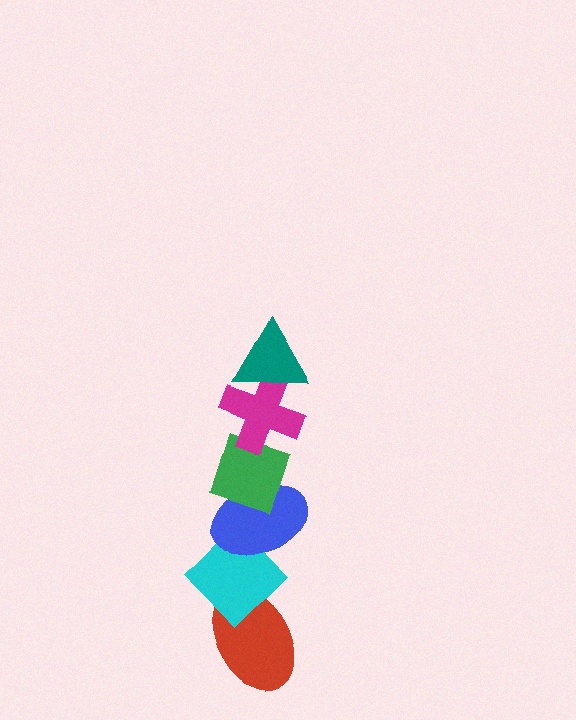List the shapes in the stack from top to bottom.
From top to bottom: the teal triangle, the magenta cross, the green diamond, the blue ellipse, the cyan diamond, the red ellipse.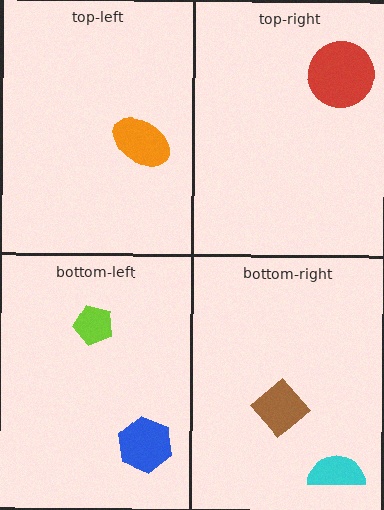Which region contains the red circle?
The top-right region.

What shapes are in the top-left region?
The orange ellipse.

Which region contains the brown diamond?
The bottom-right region.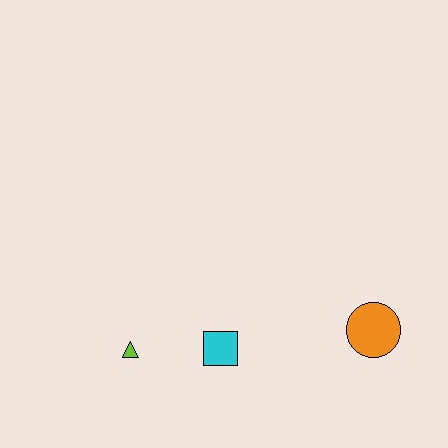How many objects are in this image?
There are 3 objects.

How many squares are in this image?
There is 1 square.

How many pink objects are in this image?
There are no pink objects.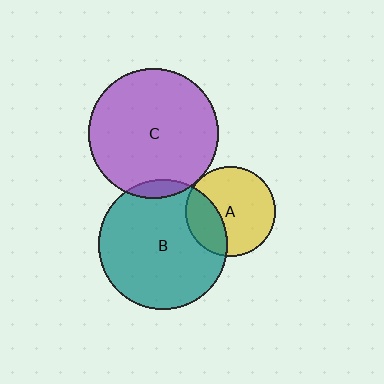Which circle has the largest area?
Circle C (purple).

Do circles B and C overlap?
Yes.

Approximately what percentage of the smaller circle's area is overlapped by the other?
Approximately 5%.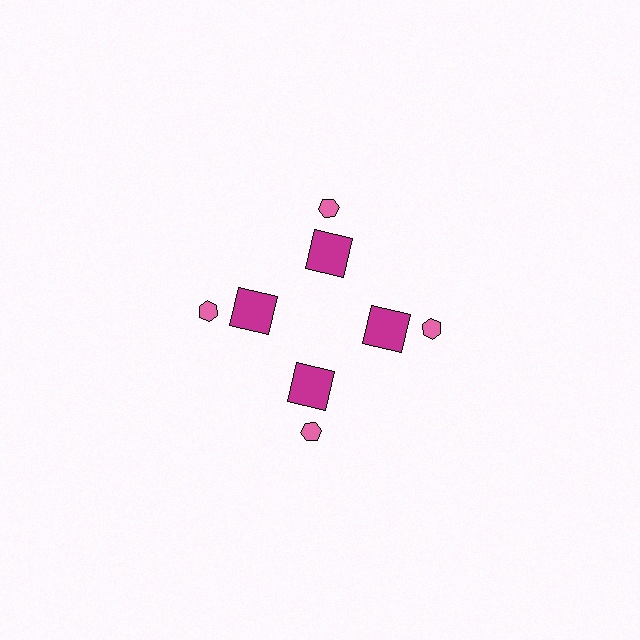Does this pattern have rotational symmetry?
Yes, this pattern has 4-fold rotational symmetry. It looks the same after rotating 90 degrees around the center.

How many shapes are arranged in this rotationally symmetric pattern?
There are 8 shapes, arranged in 4 groups of 2.